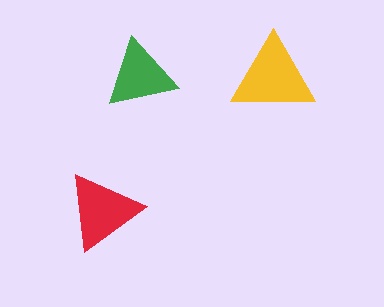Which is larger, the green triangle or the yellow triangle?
The yellow one.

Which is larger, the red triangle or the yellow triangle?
The yellow one.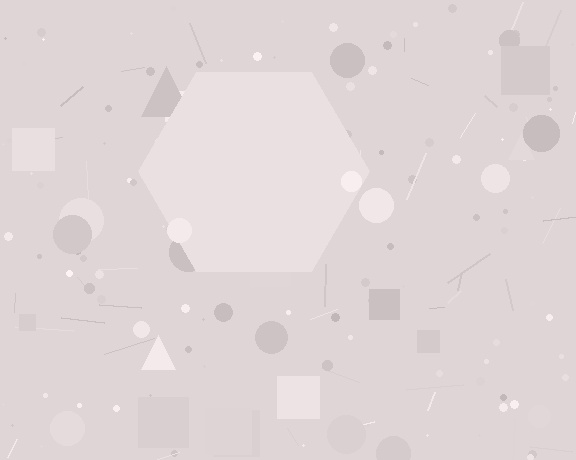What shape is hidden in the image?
A hexagon is hidden in the image.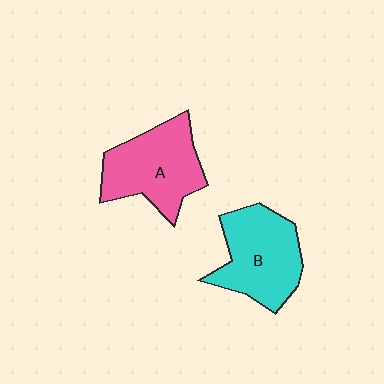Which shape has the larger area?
Shape A (pink).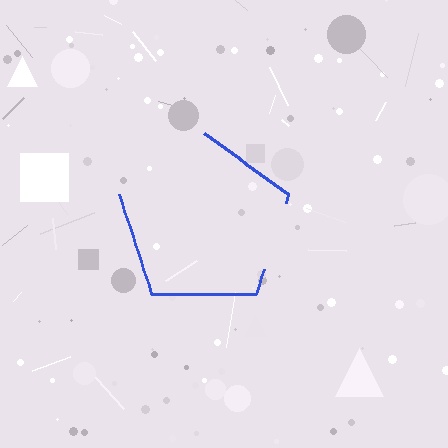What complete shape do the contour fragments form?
The contour fragments form a pentagon.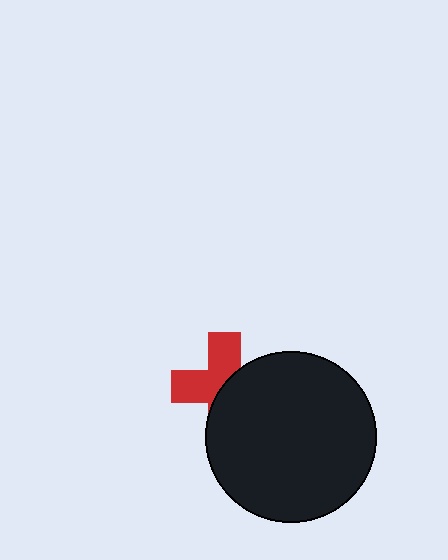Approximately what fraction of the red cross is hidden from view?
Roughly 50% of the red cross is hidden behind the black circle.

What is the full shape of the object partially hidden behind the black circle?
The partially hidden object is a red cross.